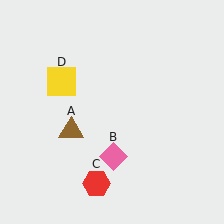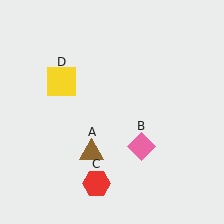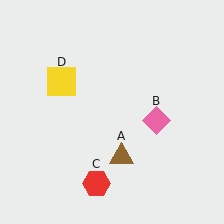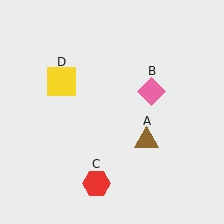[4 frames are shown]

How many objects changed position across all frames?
2 objects changed position: brown triangle (object A), pink diamond (object B).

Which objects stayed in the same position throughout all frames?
Red hexagon (object C) and yellow square (object D) remained stationary.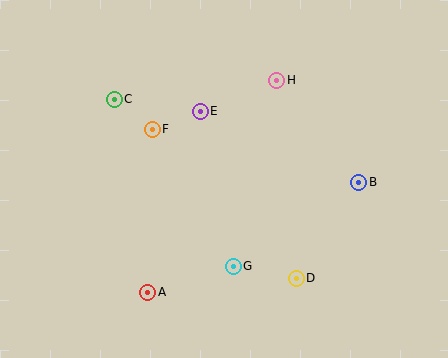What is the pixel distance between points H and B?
The distance between H and B is 131 pixels.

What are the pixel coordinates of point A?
Point A is at (148, 292).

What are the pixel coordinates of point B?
Point B is at (359, 182).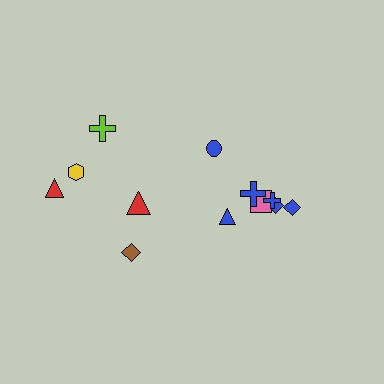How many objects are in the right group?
There are 8 objects.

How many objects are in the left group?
There are 5 objects.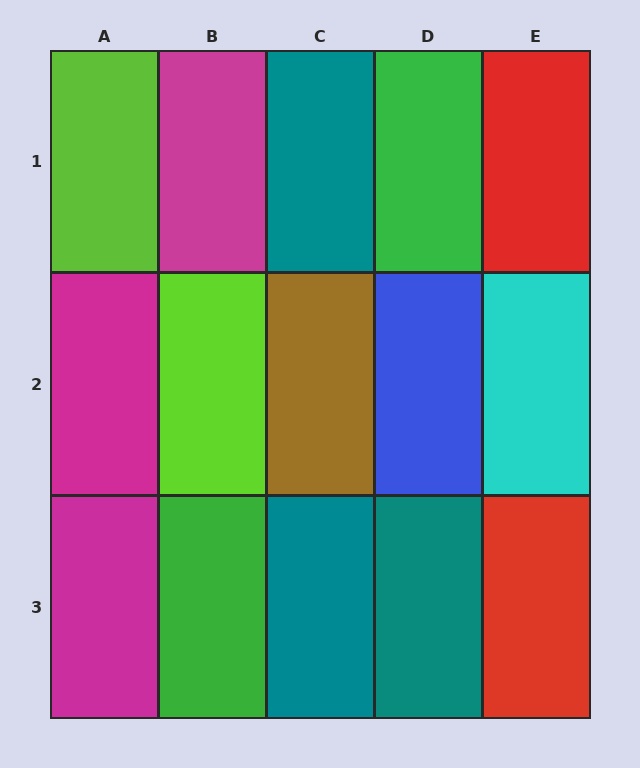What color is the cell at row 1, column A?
Lime.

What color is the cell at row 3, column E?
Red.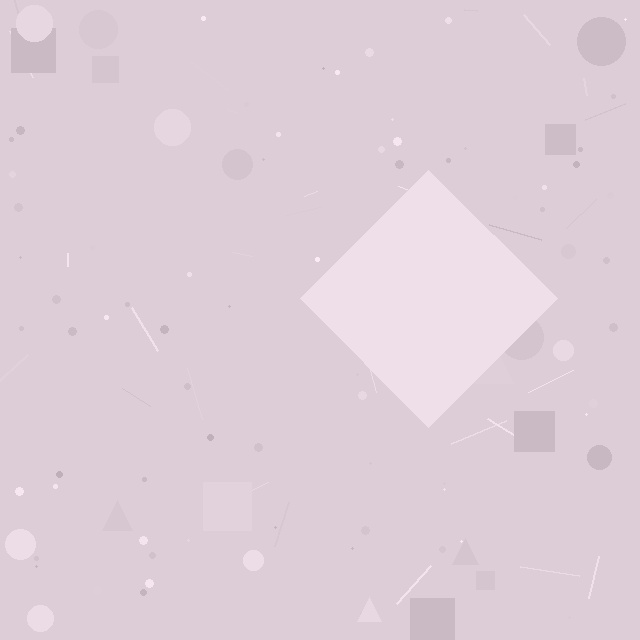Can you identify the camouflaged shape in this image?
The camouflaged shape is a diamond.